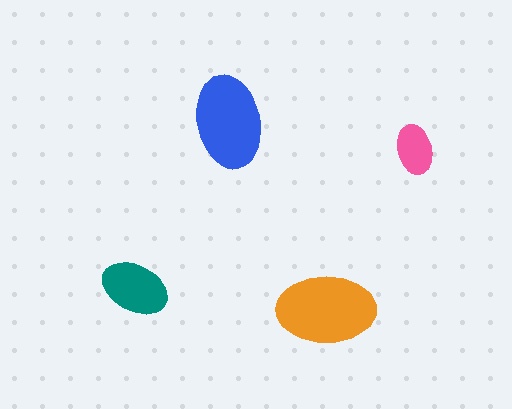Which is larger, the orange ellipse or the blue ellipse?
The orange one.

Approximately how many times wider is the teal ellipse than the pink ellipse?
About 1.5 times wider.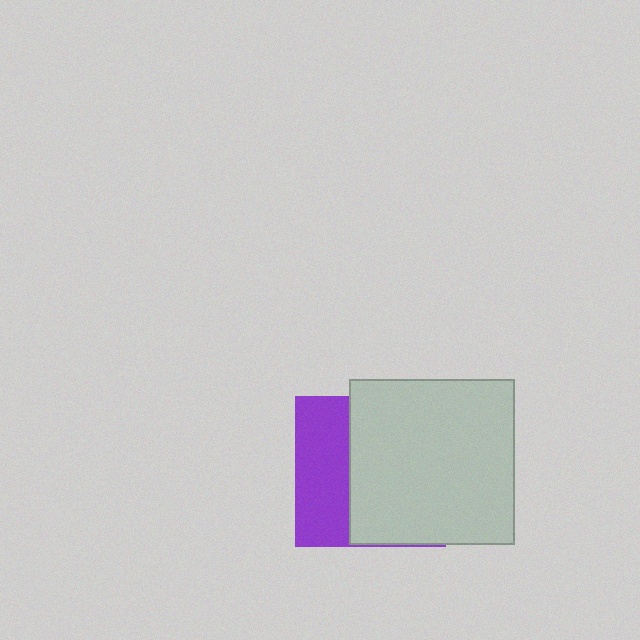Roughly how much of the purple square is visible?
A small part of it is visible (roughly 37%).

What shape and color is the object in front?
The object in front is a light gray square.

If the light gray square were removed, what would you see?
You would see the complete purple square.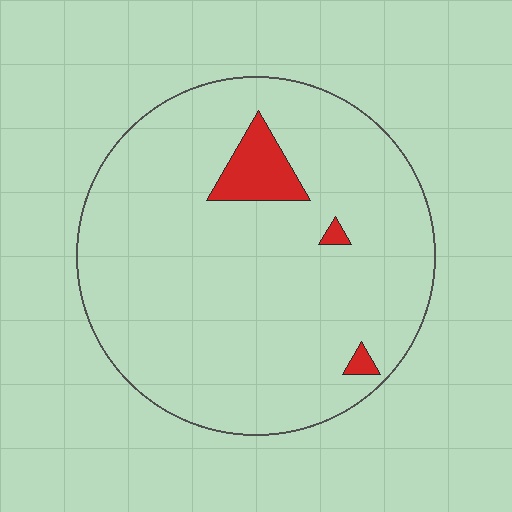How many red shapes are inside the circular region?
3.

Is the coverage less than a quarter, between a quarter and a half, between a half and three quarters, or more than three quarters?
Less than a quarter.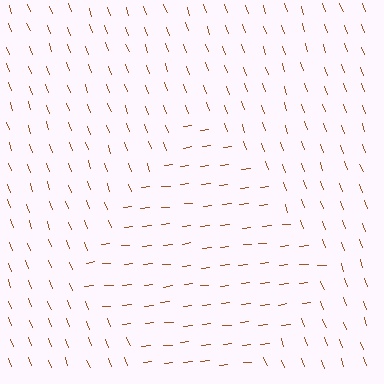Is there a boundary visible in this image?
Yes, there is a texture boundary formed by a change in line orientation.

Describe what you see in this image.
The image is filled with small brown line segments. A diamond region in the image has lines oriented differently from the surrounding lines, creating a visible texture boundary.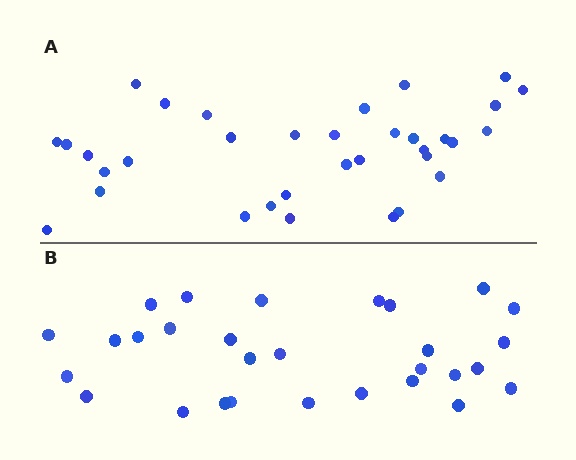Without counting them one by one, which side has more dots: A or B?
Region A (the top region) has more dots.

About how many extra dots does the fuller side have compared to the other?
Region A has about 5 more dots than region B.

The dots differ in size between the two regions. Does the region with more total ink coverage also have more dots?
No. Region B has more total ink coverage because its dots are larger, but region A actually contains more individual dots. Total area can be misleading — the number of items is what matters here.